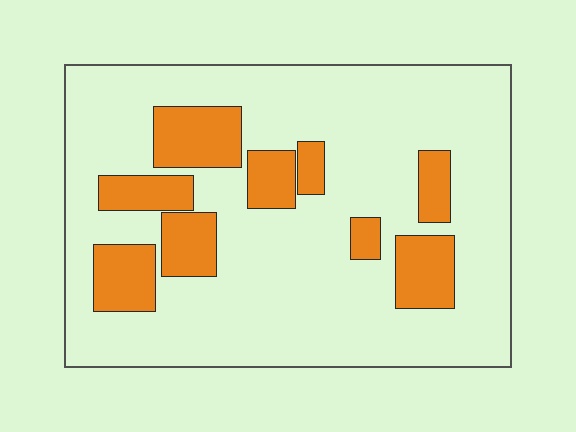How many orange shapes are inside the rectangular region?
9.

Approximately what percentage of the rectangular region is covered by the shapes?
Approximately 20%.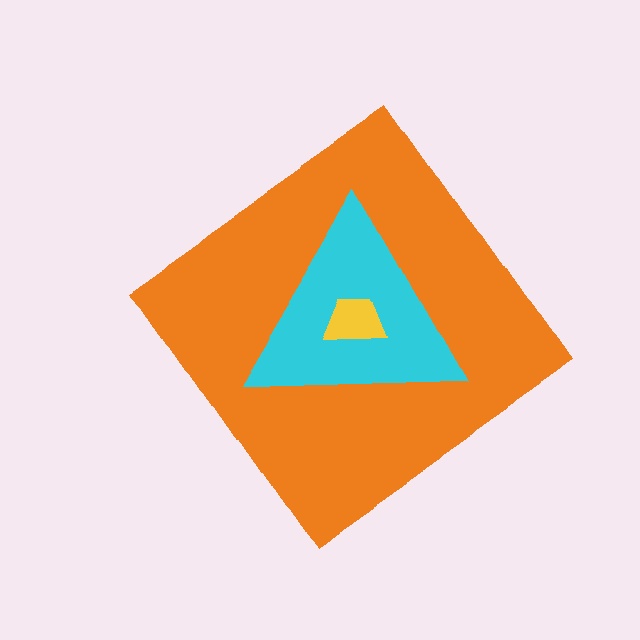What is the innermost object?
The yellow trapezoid.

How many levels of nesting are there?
3.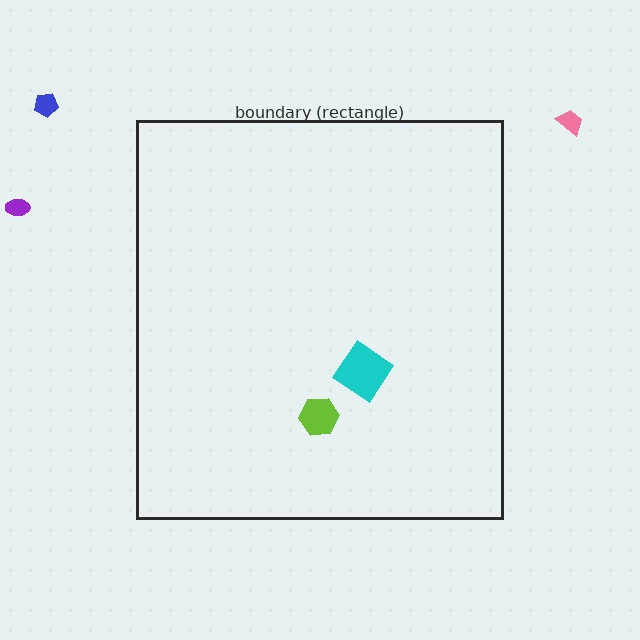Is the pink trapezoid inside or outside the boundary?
Outside.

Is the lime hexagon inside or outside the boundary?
Inside.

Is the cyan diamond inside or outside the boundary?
Inside.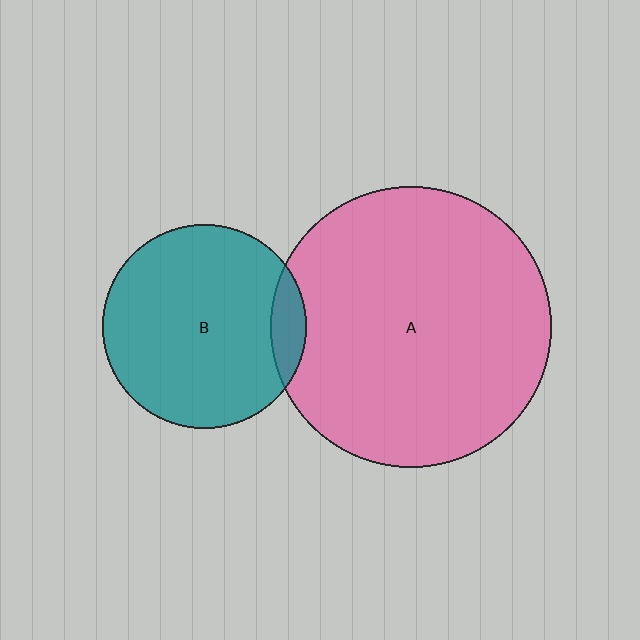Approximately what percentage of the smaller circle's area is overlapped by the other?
Approximately 10%.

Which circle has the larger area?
Circle A (pink).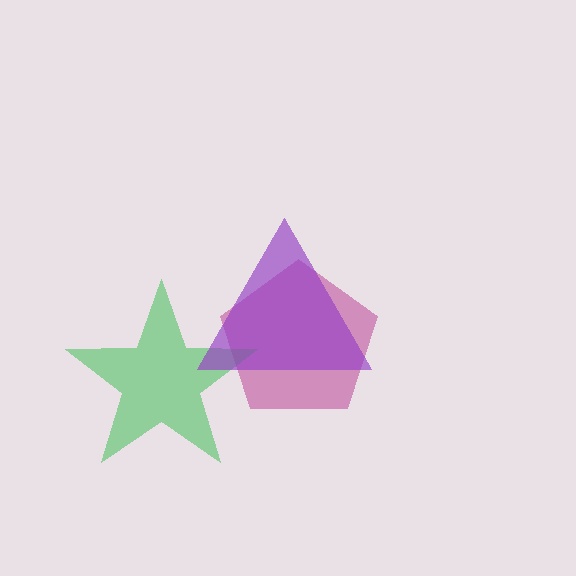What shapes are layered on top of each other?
The layered shapes are: a magenta pentagon, a green star, a purple triangle.